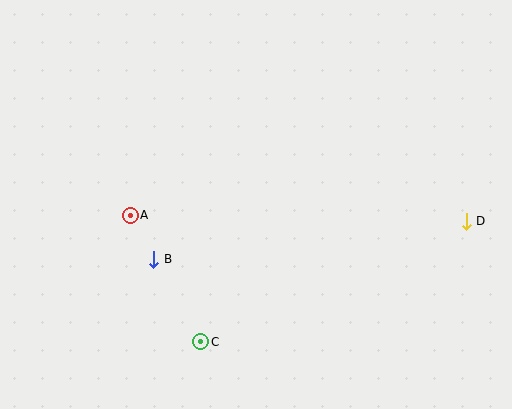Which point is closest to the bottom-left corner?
Point C is closest to the bottom-left corner.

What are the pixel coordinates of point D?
Point D is at (466, 221).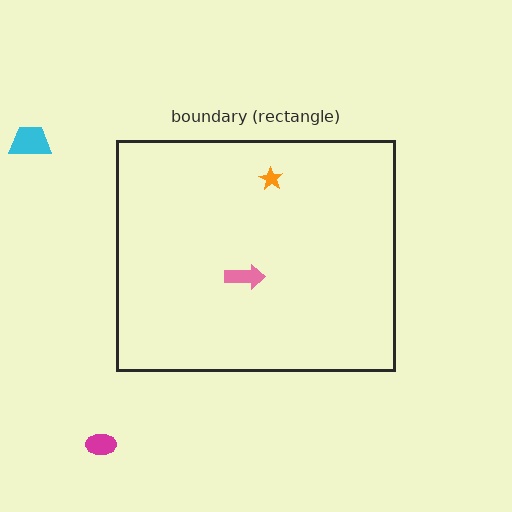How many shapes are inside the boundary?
2 inside, 2 outside.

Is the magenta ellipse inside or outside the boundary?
Outside.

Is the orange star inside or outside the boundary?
Inside.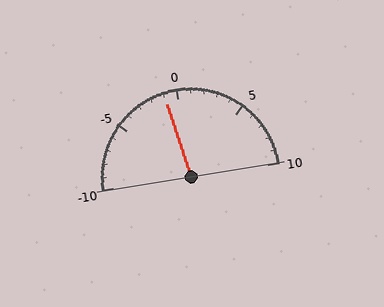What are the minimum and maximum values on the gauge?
The gauge ranges from -10 to 10.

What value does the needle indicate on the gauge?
The needle indicates approximately -1.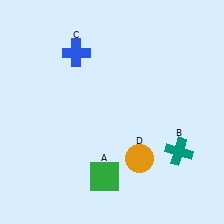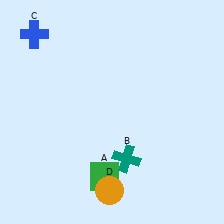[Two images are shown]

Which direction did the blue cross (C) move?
The blue cross (C) moved left.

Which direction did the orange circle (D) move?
The orange circle (D) moved down.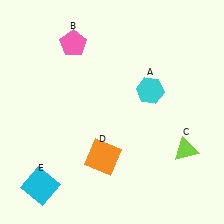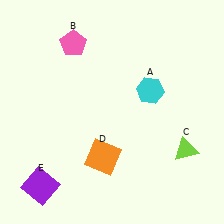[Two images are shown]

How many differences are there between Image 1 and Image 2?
There is 1 difference between the two images.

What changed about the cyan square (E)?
In Image 1, E is cyan. In Image 2, it changed to purple.